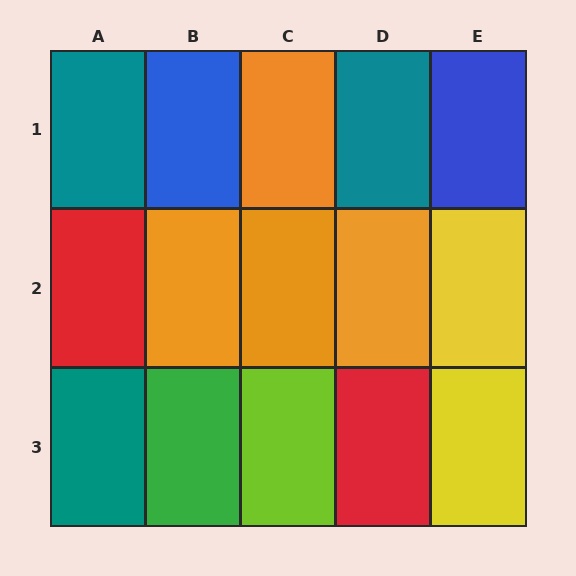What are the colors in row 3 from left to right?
Teal, green, lime, red, yellow.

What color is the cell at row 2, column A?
Red.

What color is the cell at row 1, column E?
Blue.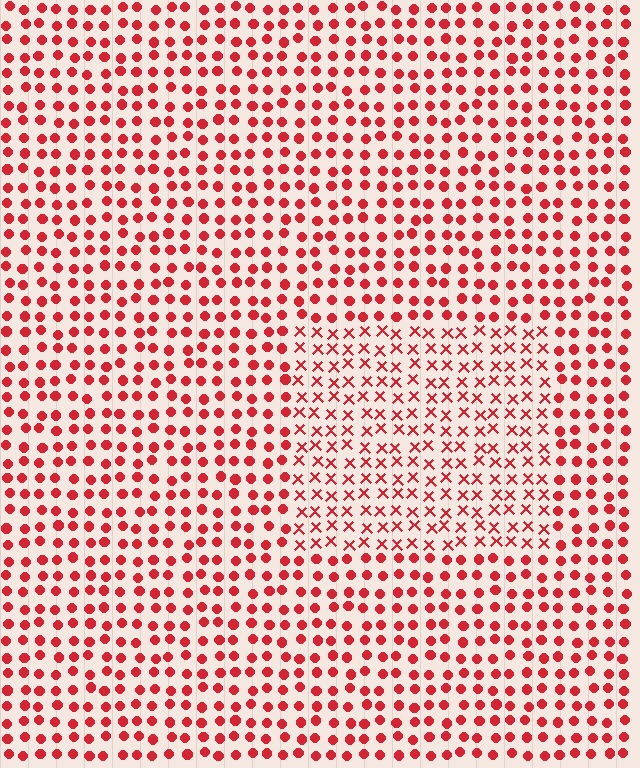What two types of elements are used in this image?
The image uses X marks inside the rectangle region and circles outside it.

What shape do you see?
I see a rectangle.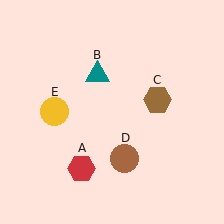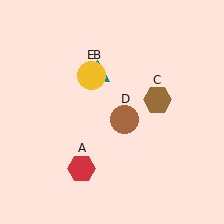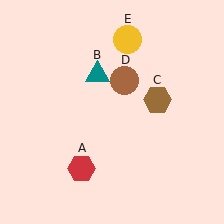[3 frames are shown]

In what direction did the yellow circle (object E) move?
The yellow circle (object E) moved up and to the right.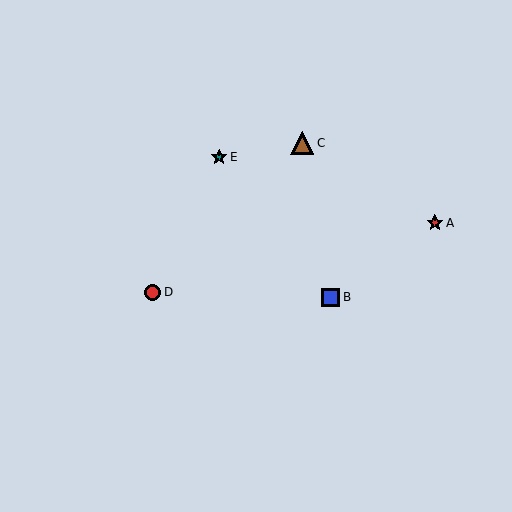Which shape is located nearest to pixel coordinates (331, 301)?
The blue square (labeled B) at (331, 297) is nearest to that location.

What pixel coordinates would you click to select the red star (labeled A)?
Click at (435, 223) to select the red star A.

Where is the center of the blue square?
The center of the blue square is at (331, 297).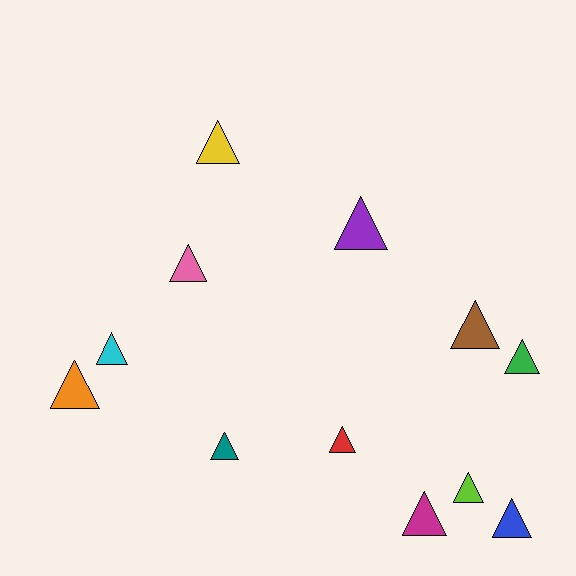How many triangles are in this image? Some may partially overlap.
There are 12 triangles.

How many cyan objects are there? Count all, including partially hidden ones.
There is 1 cyan object.